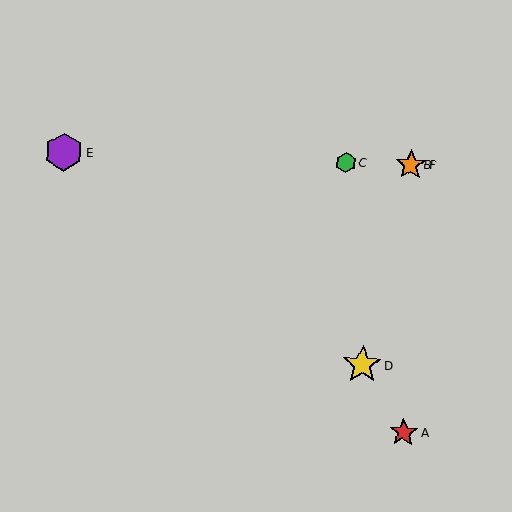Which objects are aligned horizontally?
Objects B, C, E, F are aligned horizontally.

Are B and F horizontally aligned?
Yes, both are at y≈165.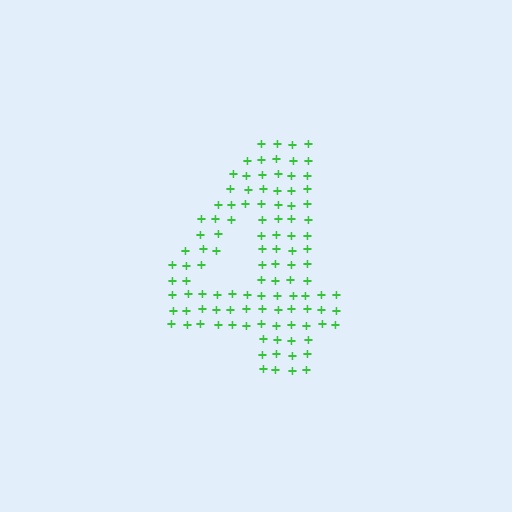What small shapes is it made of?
It is made of small plus signs.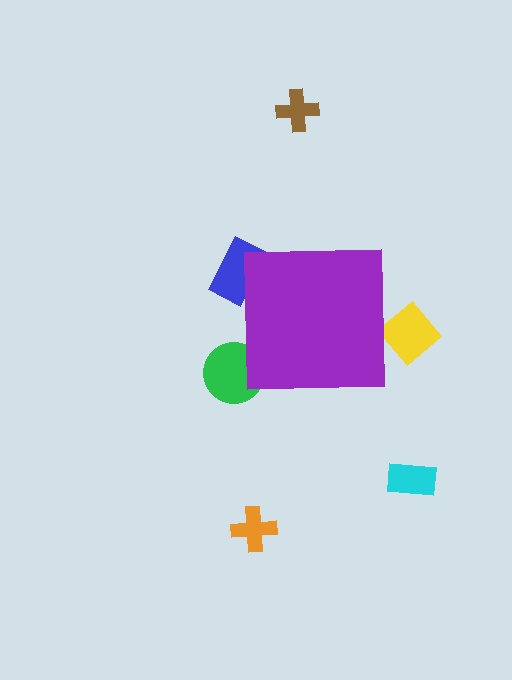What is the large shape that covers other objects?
A purple square.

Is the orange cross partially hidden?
No, the orange cross is fully visible.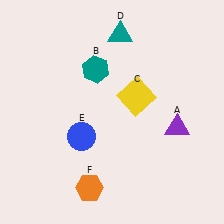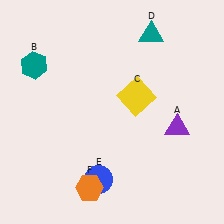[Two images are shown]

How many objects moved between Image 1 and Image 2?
3 objects moved between the two images.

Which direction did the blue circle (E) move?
The blue circle (E) moved down.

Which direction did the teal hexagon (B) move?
The teal hexagon (B) moved left.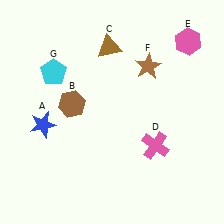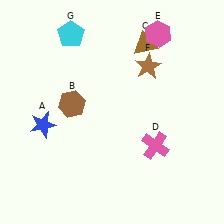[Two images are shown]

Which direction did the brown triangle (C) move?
The brown triangle (C) moved right.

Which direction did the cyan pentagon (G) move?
The cyan pentagon (G) moved up.